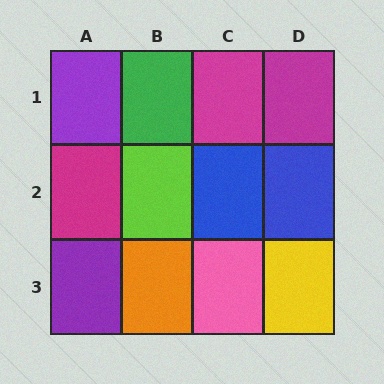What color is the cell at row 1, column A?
Purple.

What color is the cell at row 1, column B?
Green.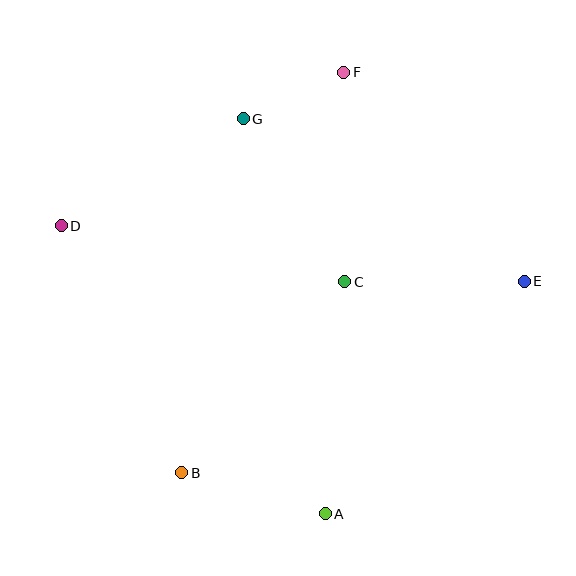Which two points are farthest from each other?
Points D and E are farthest from each other.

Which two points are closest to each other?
Points F and G are closest to each other.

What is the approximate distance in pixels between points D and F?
The distance between D and F is approximately 322 pixels.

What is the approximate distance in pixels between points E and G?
The distance between E and G is approximately 325 pixels.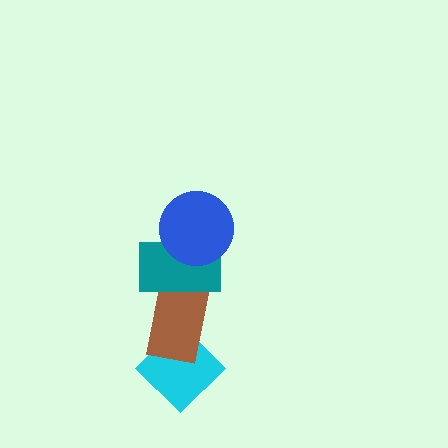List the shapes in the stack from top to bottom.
From top to bottom: the blue circle, the teal rectangle, the brown rectangle, the cyan diamond.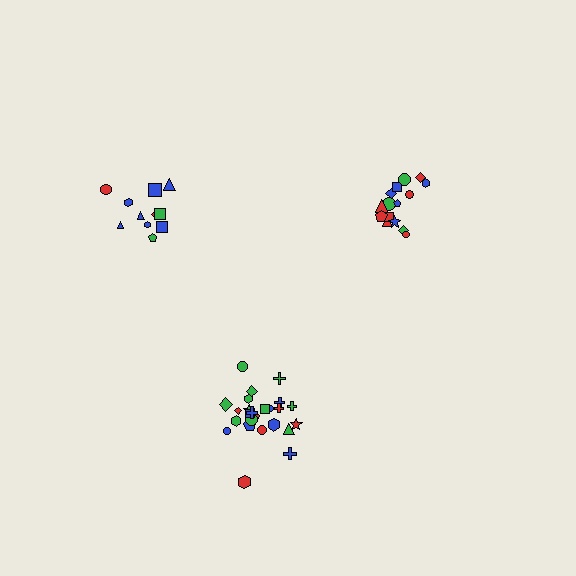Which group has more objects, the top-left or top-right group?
The top-right group.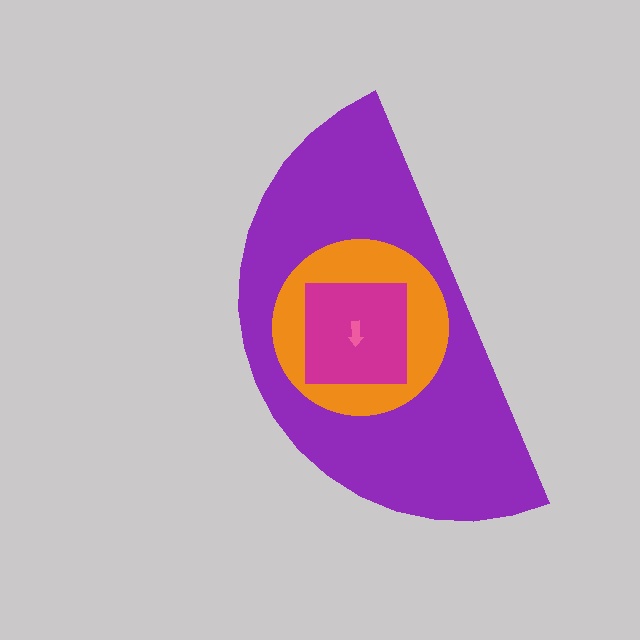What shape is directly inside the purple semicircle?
The orange circle.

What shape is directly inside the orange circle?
The magenta square.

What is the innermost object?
The pink arrow.